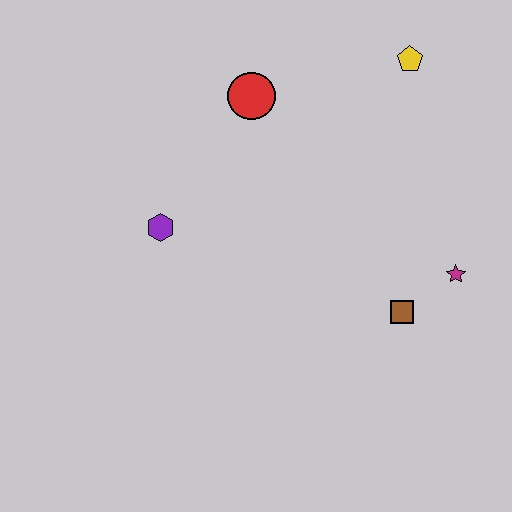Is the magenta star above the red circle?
No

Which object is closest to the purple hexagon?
The red circle is closest to the purple hexagon.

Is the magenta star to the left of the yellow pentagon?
No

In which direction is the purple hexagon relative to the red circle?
The purple hexagon is below the red circle.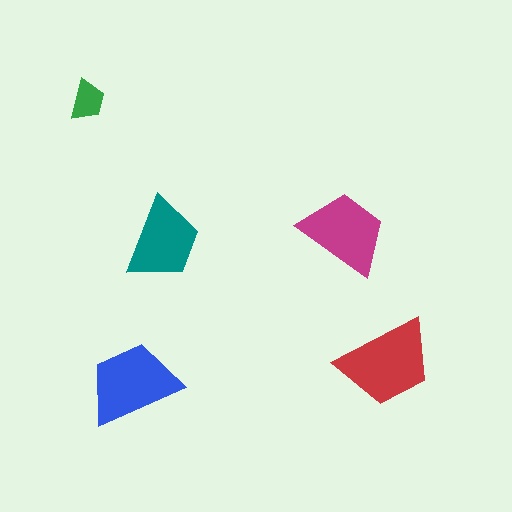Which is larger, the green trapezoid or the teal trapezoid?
The teal one.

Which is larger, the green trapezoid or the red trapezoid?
The red one.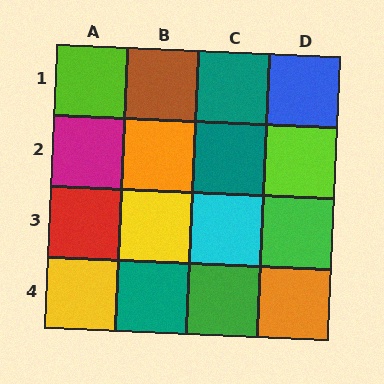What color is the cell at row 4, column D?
Orange.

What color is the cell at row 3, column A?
Red.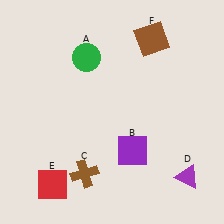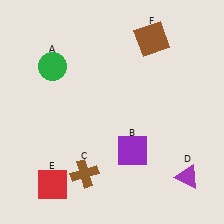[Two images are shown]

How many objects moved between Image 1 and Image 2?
1 object moved between the two images.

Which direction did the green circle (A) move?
The green circle (A) moved left.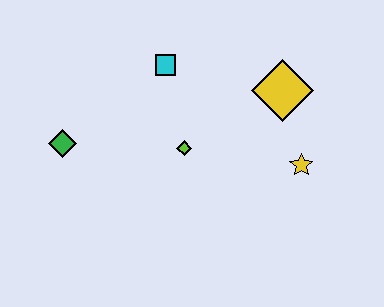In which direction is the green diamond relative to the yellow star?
The green diamond is to the left of the yellow star.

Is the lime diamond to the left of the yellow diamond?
Yes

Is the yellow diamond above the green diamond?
Yes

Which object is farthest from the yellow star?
The green diamond is farthest from the yellow star.